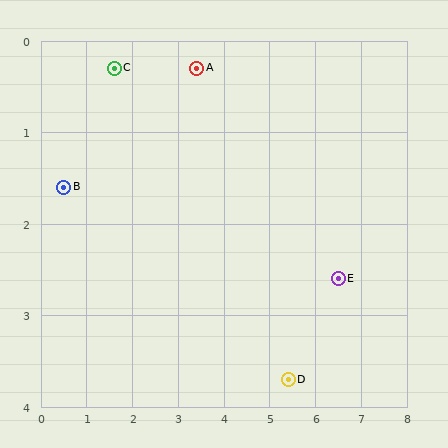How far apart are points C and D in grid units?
Points C and D are about 5.1 grid units apart.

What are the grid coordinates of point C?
Point C is at approximately (1.6, 0.3).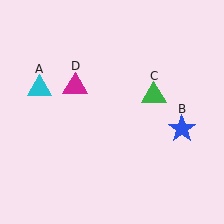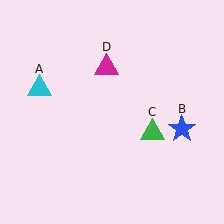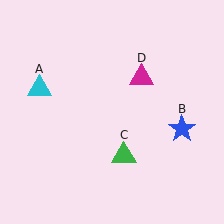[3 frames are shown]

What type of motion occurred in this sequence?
The green triangle (object C), magenta triangle (object D) rotated clockwise around the center of the scene.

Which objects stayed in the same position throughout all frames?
Cyan triangle (object A) and blue star (object B) remained stationary.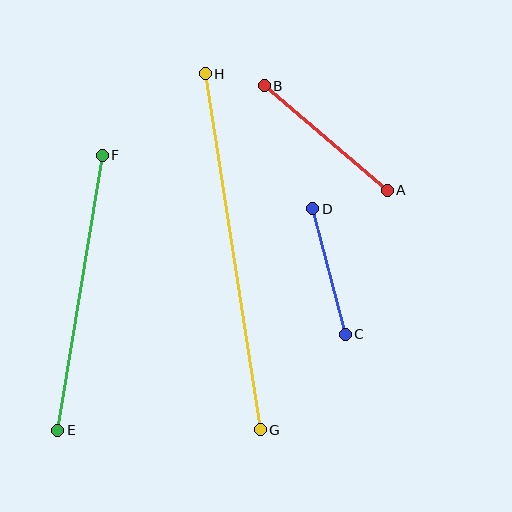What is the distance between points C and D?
The distance is approximately 130 pixels.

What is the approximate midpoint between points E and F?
The midpoint is at approximately (80, 293) pixels.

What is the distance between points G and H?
The distance is approximately 361 pixels.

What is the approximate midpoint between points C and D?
The midpoint is at approximately (329, 272) pixels.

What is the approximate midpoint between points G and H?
The midpoint is at approximately (233, 252) pixels.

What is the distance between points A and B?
The distance is approximately 162 pixels.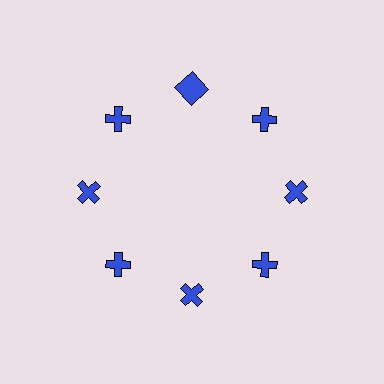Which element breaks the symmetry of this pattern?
The blue square at roughly the 12 o'clock position breaks the symmetry. All other shapes are blue crosses.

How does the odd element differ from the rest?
It has a different shape: square instead of cross.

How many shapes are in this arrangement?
There are 8 shapes arranged in a ring pattern.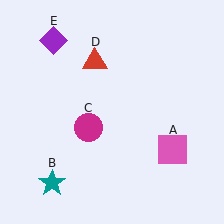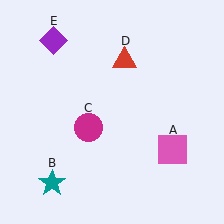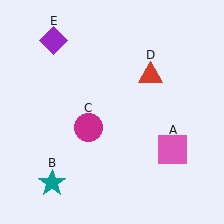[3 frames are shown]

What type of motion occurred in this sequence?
The red triangle (object D) rotated clockwise around the center of the scene.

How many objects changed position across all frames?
1 object changed position: red triangle (object D).